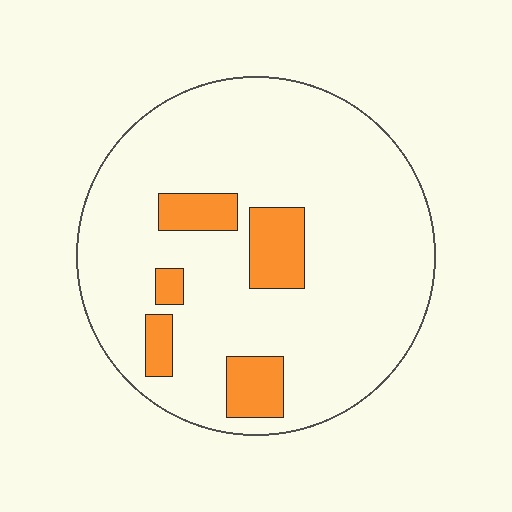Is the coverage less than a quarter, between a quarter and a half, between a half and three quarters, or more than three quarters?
Less than a quarter.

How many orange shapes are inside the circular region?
5.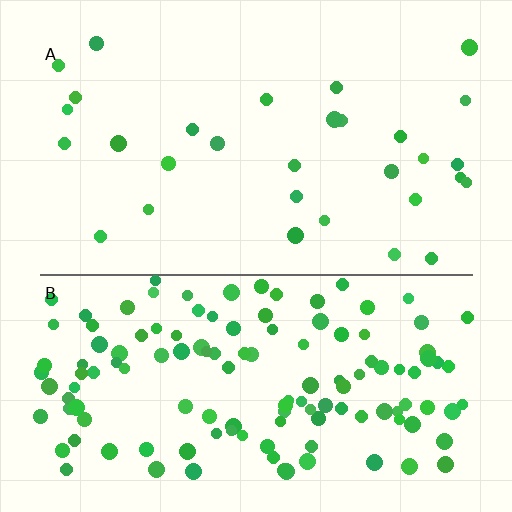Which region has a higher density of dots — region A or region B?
B (the bottom).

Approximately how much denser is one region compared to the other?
Approximately 4.3× — region B over region A.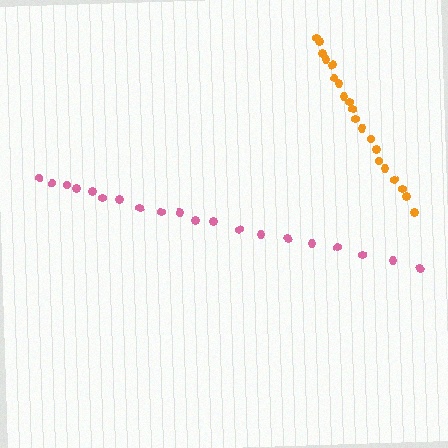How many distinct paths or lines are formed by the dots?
There are 2 distinct paths.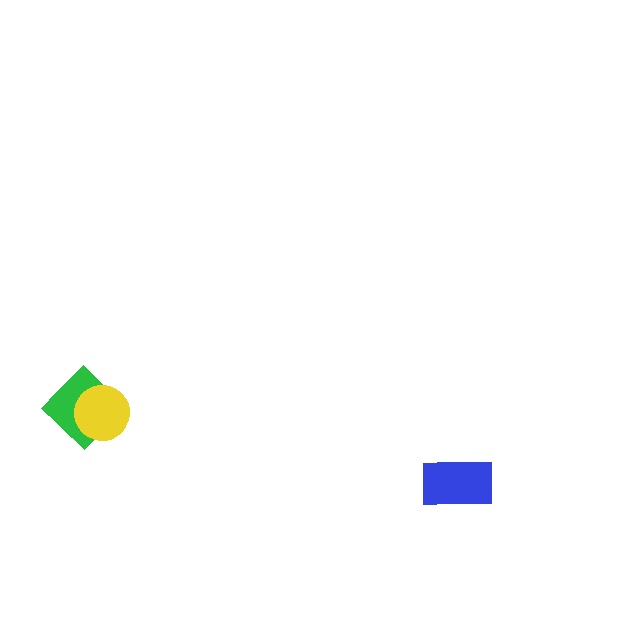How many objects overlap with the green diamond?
1 object overlaps with the green diamond.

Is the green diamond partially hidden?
Yes, it is partially covered by another shape.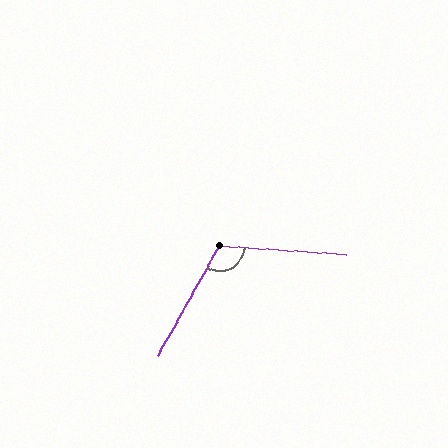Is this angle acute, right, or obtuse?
It is obtuse.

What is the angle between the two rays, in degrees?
Approximately 115 degrees.